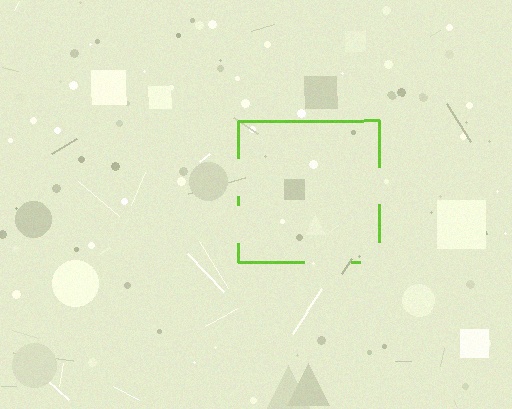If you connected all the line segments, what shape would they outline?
They would outline a square.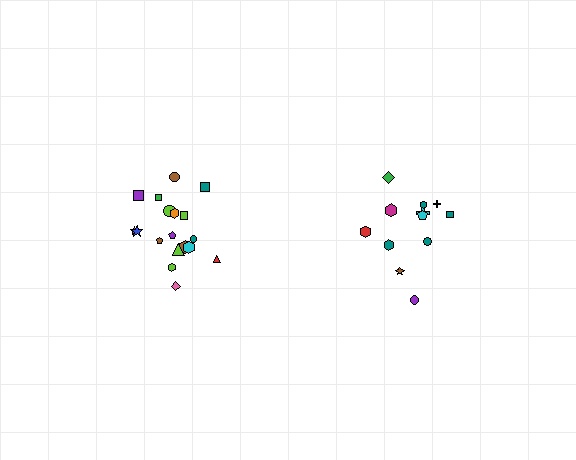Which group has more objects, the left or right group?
The left group.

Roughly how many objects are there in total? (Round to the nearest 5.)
Roughly 30 objects in total.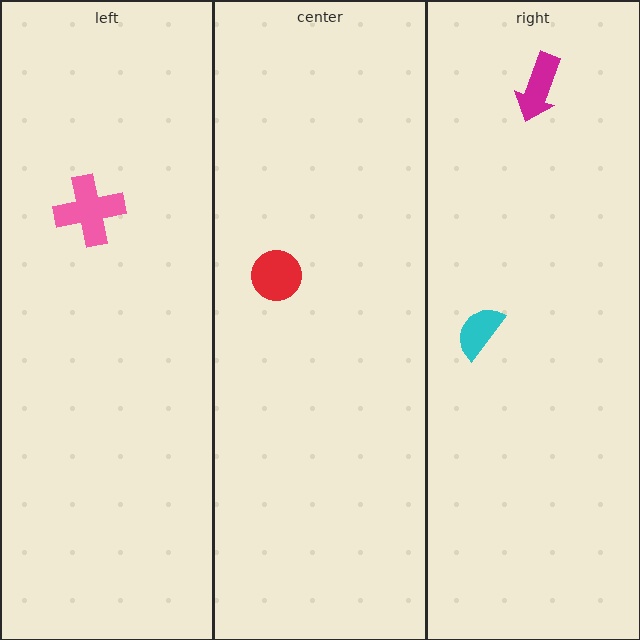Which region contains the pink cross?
The left region.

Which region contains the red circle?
The center region.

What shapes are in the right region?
The cyan semicircle, the magenta arrow.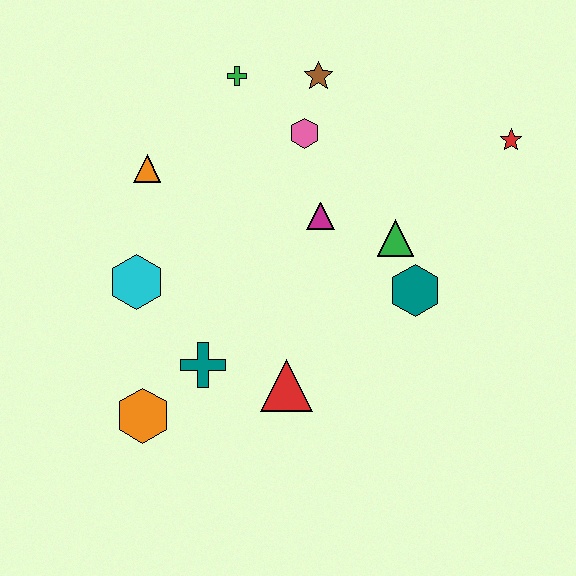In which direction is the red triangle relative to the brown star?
The red triangle is below the brown star.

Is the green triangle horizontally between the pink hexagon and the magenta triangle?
No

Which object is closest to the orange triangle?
The cyan hexagon is closest to the orange triangle.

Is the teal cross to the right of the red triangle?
No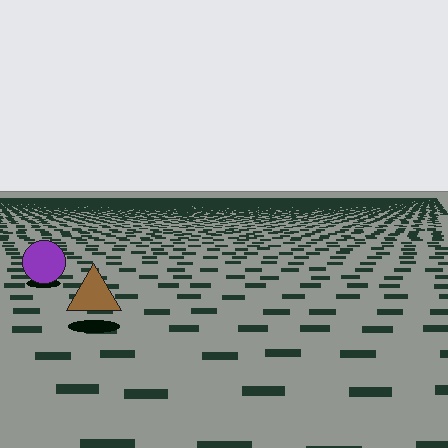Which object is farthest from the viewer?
The purple circle is farthest from the viewer. It appears smaller and the ground texture around it is denser.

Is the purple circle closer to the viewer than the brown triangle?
No. The brown triangle is closer — you can tell from the texture gradient: the ground texture is coarser near it.